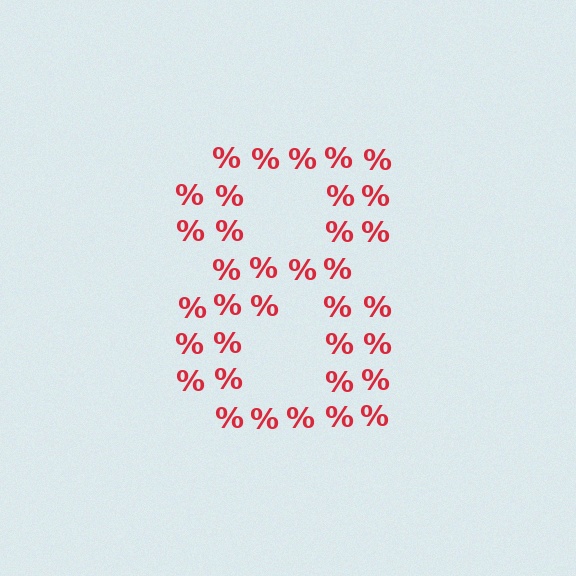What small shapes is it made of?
It is made of small percent signs.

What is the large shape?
The large shape is the digit 8.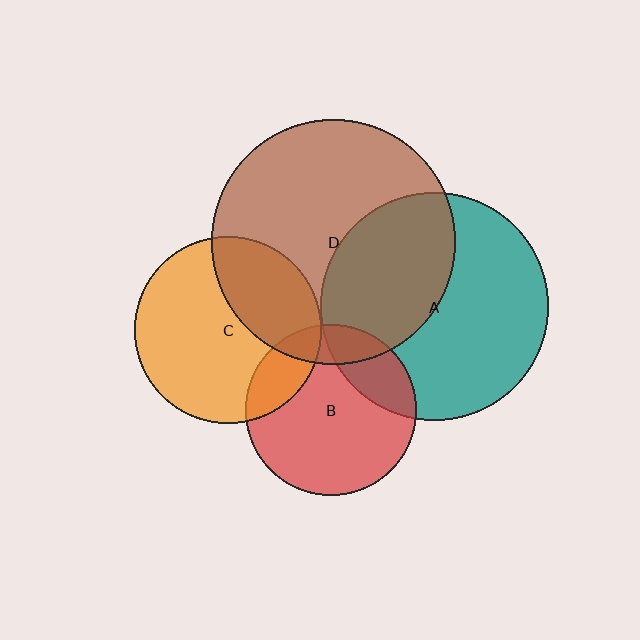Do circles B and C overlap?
Yes.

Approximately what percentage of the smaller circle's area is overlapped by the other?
Approximately 20%.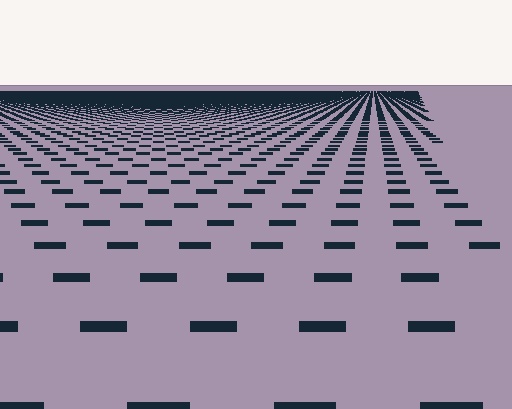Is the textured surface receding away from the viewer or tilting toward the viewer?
The surface is receding away from the viewer. Texture elements get smaller and denser toward the top.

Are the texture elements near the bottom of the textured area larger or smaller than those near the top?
Larger. Near the bottom, elements are closer to the viewer and appear at a bigger on-screen size.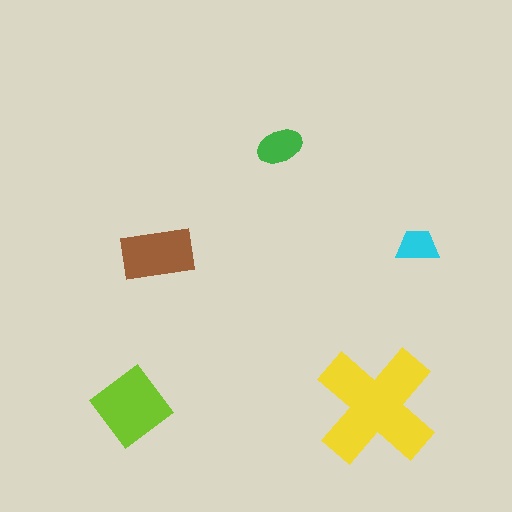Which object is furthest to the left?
The lime diamond is leftmost.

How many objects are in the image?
There are 5 objects in the image.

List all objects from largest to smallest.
The yellow cross, the lime diamond, the brown rectangle, the green ellipse, the cyan trapezoid.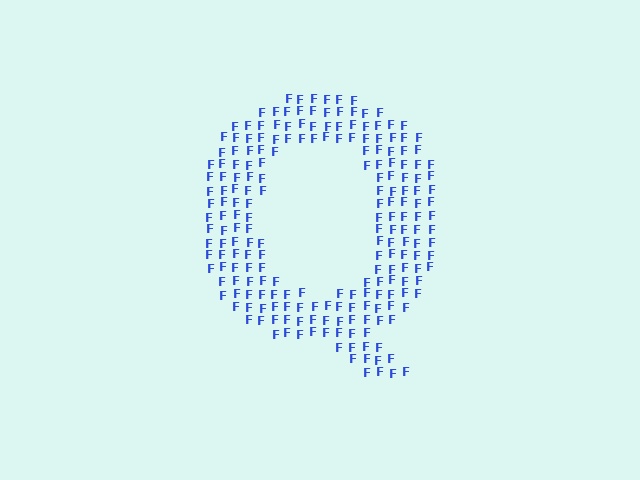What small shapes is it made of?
It is made of small letter F's.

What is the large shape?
The large shape is the letter Q.